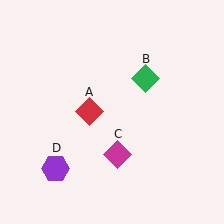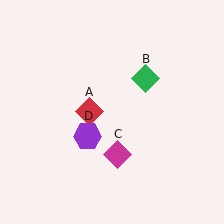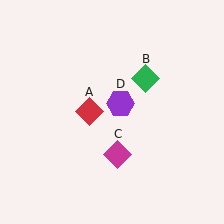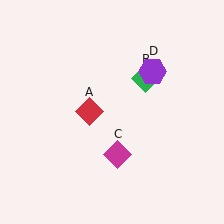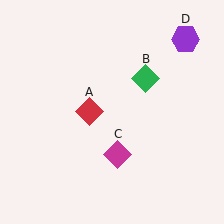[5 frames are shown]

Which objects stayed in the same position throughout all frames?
Red diamond (object A) and green diamond (object B) and magenta diamond (object C) remained stationary.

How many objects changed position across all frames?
1 object changed position: purple hexagon (object D).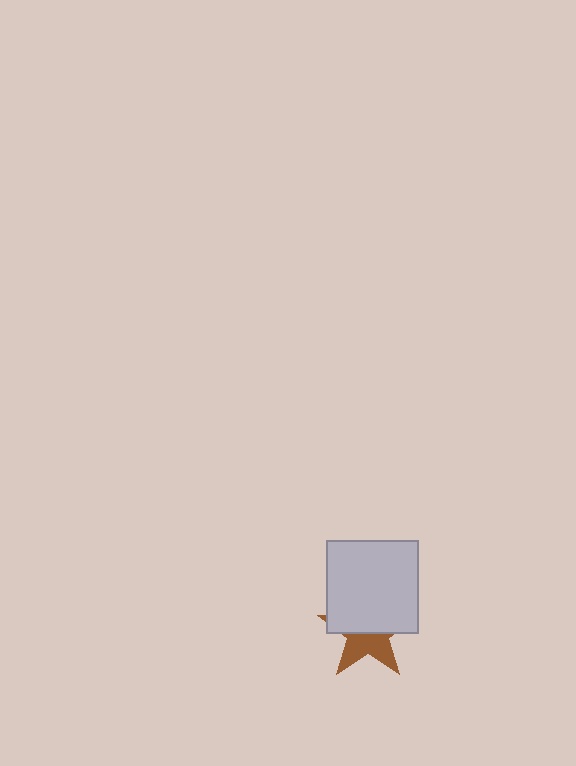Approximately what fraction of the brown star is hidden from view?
Roughly 55% of the brown star is hidden behind the light gray square.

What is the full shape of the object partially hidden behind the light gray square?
The partially hidden object is a brown star.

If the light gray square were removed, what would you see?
You would see the complete brown star.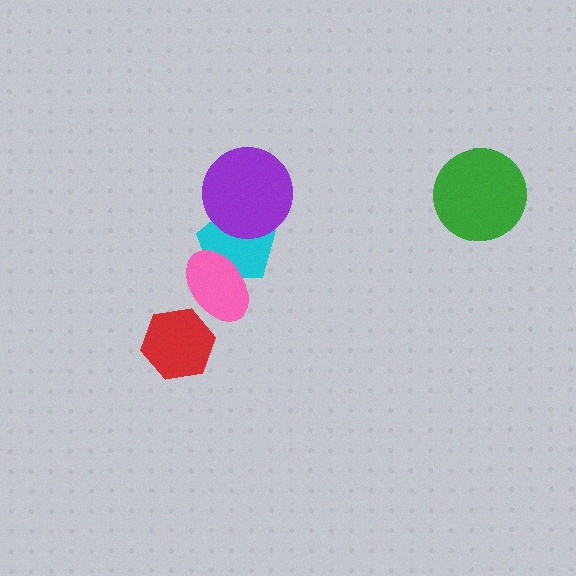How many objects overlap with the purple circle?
1 object overlaps with the purple circle.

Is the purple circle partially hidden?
No, no other shape covers it.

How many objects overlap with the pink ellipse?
1 object overlaps with the pink ellipse.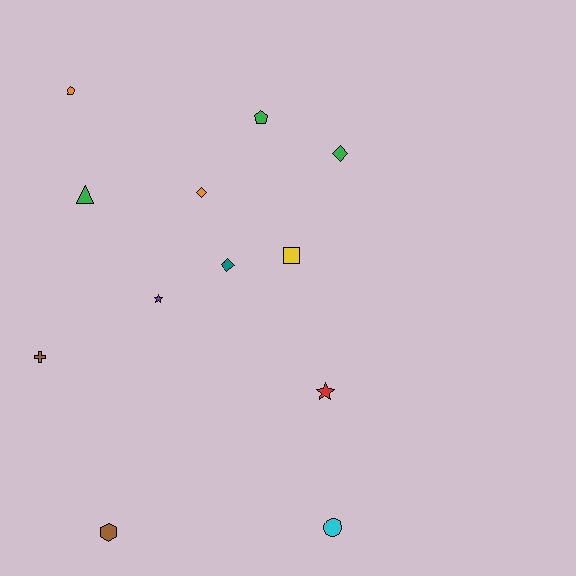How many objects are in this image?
There are 12 objects.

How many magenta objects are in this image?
There are no magenta objects.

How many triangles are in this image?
There is 1 triangle.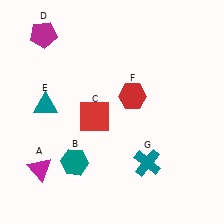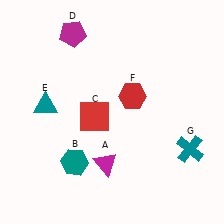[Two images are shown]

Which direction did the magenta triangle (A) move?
The magenta triangle (A) moved right.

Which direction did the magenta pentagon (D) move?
The magenta pentagon (D) moved right.